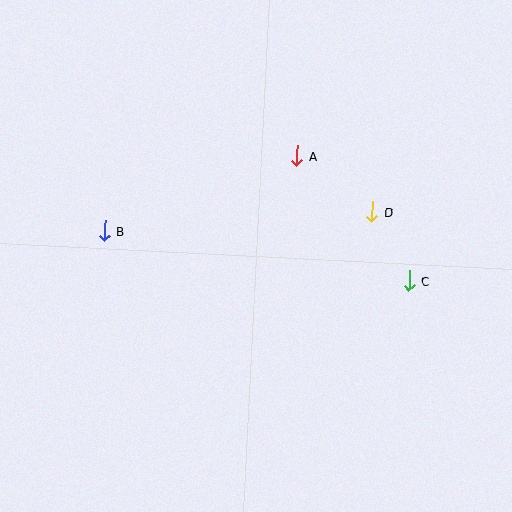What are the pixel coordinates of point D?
Point D is at (372, 211).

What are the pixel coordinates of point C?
Point C is at (409, 280).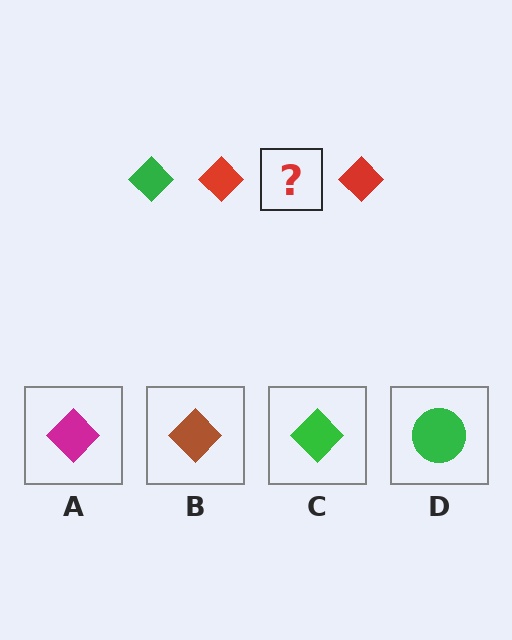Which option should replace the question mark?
Option C.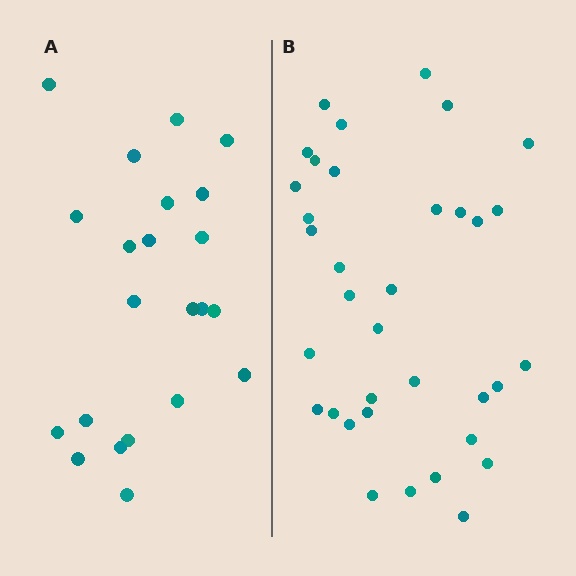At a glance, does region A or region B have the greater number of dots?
Region B (the right region) has more dots.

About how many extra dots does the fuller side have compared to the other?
Region B has approximately 15 more dots than region A.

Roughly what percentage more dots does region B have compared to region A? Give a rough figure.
About 60% more.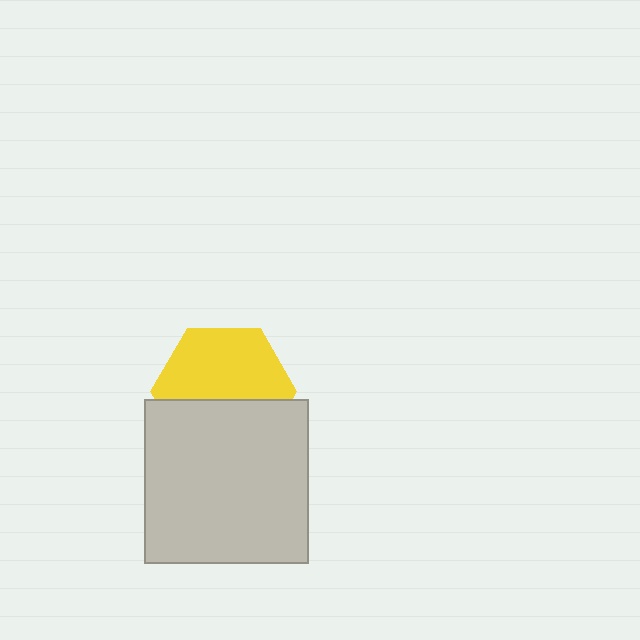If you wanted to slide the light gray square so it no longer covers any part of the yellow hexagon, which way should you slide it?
Slide it down — that is the most direct way to separate the two shapes.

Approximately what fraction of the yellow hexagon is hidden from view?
Roughly 42% of the yellow hexagon is hidden behind the light gray square.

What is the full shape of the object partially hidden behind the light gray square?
The partially hidden object is a yellow hexagon.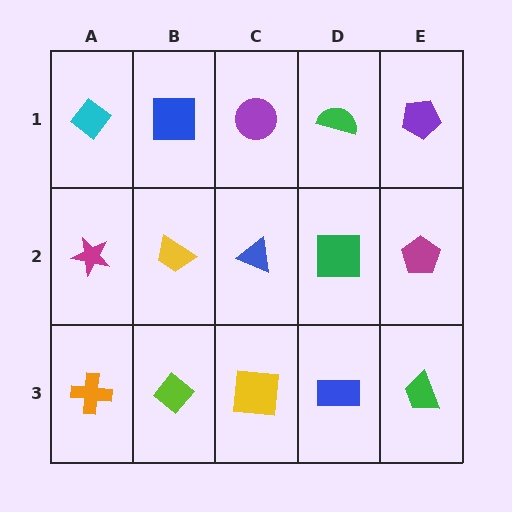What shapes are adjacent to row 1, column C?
A blue triangle (row 2, column C), a blue square (row 1, column B), a green semicircle (row 1, column D).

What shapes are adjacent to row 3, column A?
A magenta star (row 2, column A), a lime diamond (row 3, column B).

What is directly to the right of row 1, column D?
A purple pentagon.